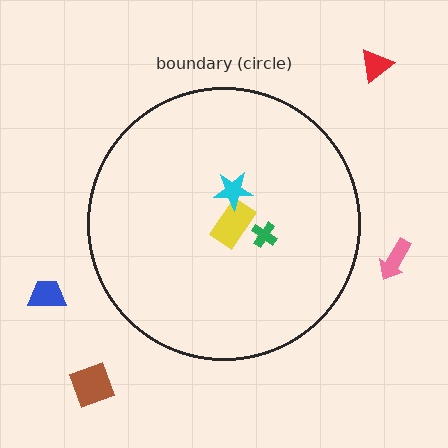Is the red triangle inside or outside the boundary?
Outside.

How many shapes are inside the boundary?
3 inside, 4 outside.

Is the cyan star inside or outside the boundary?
Inside.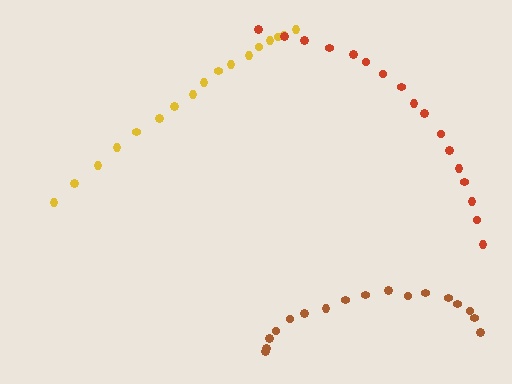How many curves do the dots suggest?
There are 3 distinct paths.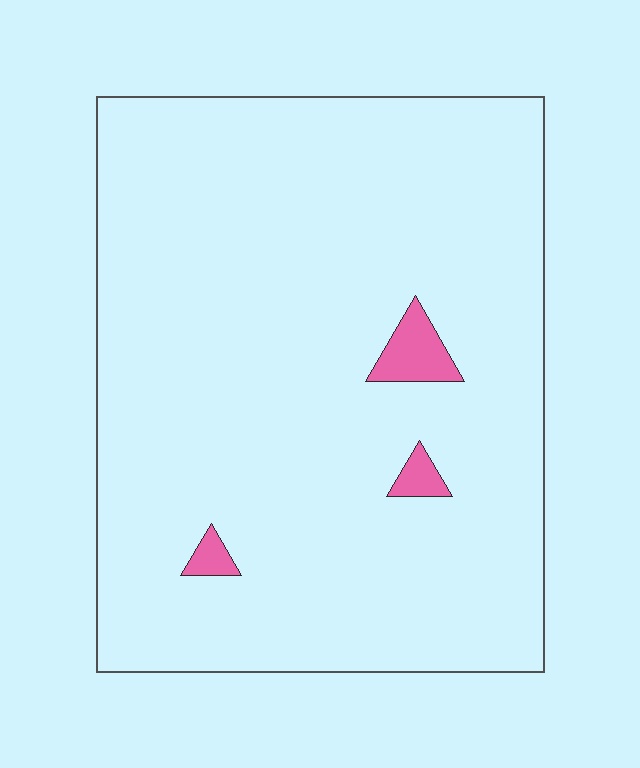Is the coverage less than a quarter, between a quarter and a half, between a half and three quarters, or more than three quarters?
Less than a quarter.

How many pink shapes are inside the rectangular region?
3.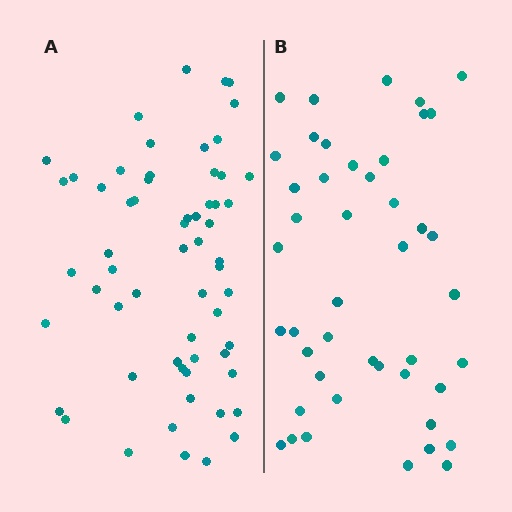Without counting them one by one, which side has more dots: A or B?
Region A (the left region) has more dots.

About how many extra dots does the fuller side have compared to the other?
Region A has approximately 15 more dots than region B.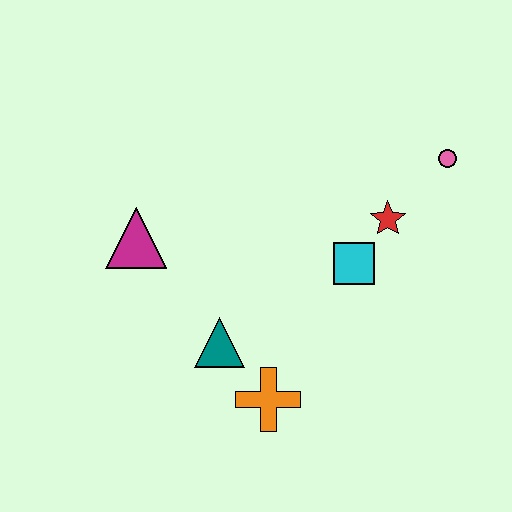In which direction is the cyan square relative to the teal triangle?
The cyan square is to the right of the teal triangle.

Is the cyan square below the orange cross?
No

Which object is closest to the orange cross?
The teal triangle is closest to the orange cross.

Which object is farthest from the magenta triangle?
The pink circle is farthest from the magenta triangle.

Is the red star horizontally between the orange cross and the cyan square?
No